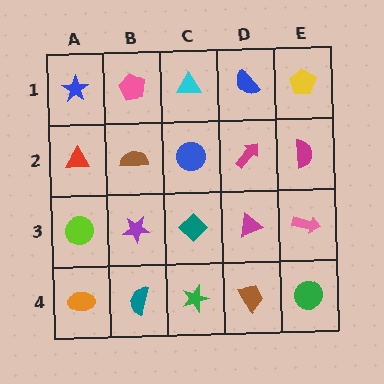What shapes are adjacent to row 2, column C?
A cyan triangle (row 1, column C), a teal diamond (row 3, column C), a brown semicircle (row 2, column B), a magenta arrow (row 2, column D).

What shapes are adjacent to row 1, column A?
A red triangle (row 2, column A), a pink pentagon (row 1, column B).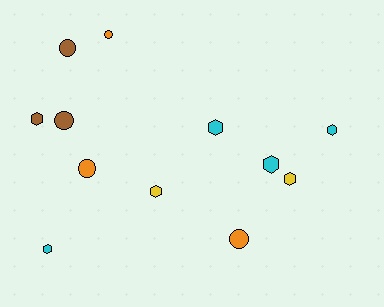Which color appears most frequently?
Cyan, with 4 objects.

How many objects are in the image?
There are 12 objects.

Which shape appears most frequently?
Hexagon, with 7 objects.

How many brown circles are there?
There are 2 brown circles.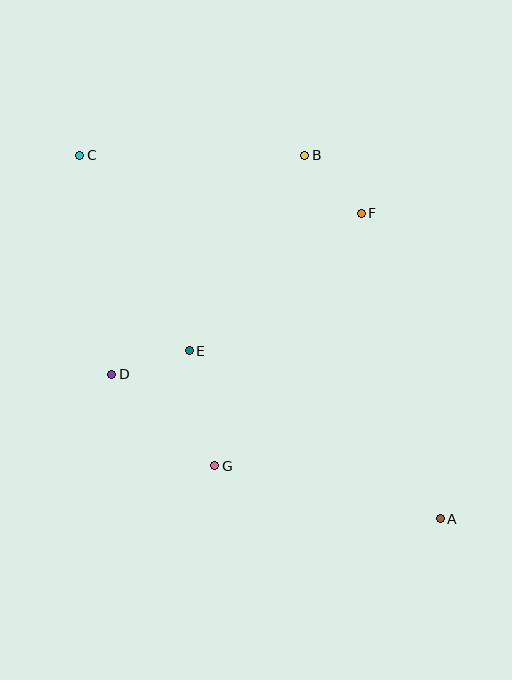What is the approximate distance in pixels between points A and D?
The distance between A and D is approximately 359 pixels.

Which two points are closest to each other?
Points D and E are closest to each other.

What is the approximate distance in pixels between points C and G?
The distance between C and G is approximately 339 pixels.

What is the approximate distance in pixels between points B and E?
The distance between B and E is approximately 227 pixels.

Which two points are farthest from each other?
Points A and C are farthest from each other.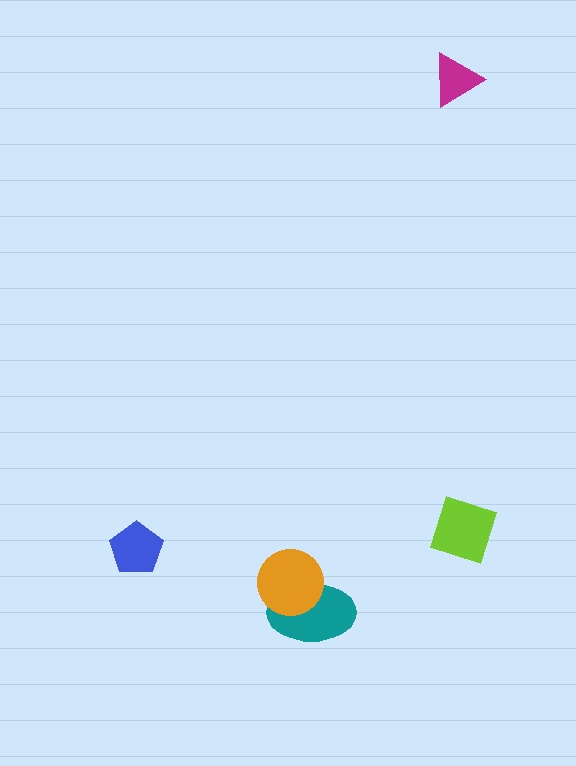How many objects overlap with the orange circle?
1 object overlaps with the orange circle.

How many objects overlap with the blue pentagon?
0 objects overlap with the blue pentagon.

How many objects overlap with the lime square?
0 objects overlap with the lime square.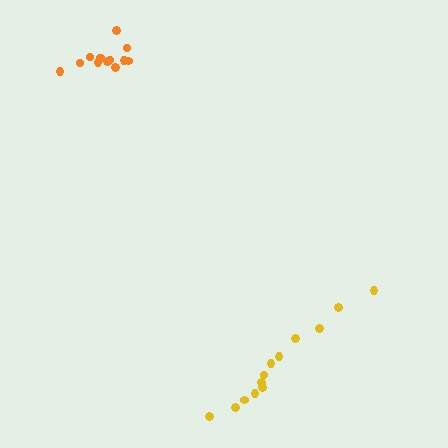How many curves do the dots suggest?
There are 2 distinct paths.